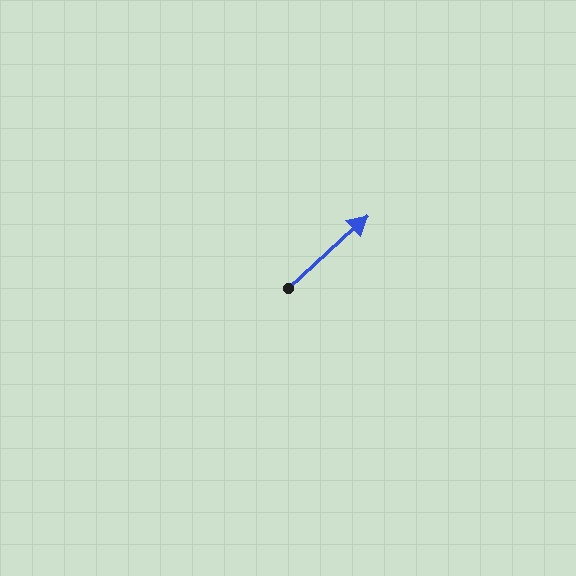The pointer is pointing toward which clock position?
Roughly 2 o'clock.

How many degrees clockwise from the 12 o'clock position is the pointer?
Approximately 48 degrees.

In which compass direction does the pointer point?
Northeast.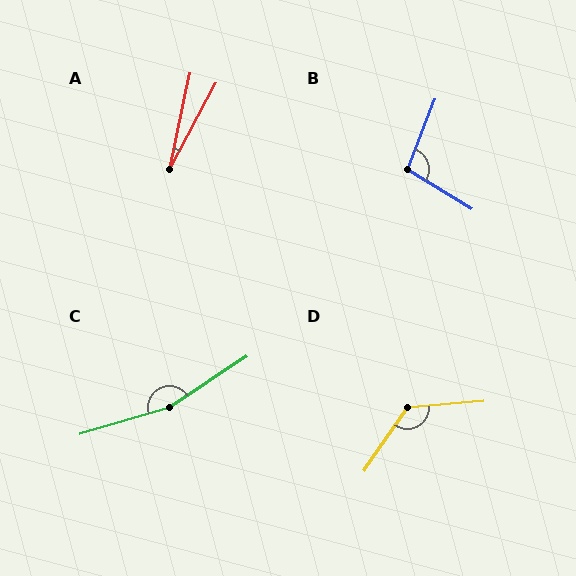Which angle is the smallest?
A, at approximately 16 degrees.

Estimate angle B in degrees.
Approximately 100 degrees.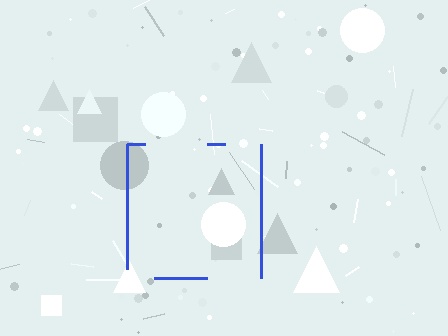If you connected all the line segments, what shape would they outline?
They would outline a square.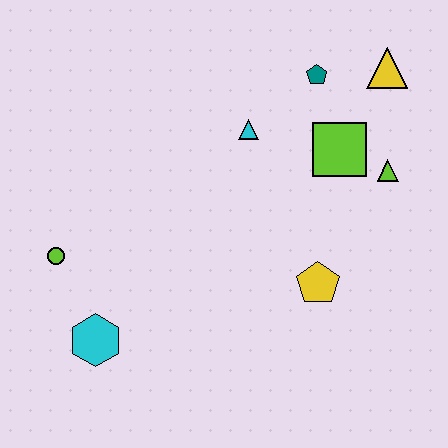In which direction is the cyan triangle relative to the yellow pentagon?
The cyan triangle is above the yellow pentagon.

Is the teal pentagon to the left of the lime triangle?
Yes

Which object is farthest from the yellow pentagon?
The lime circle is farthest from the yellow pentagon.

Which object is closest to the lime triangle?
The lime square is closest to the lime triangle.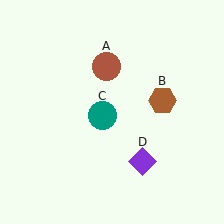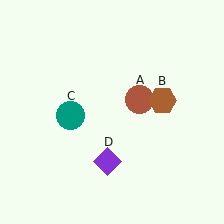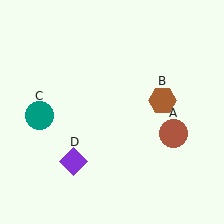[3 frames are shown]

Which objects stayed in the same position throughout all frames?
Brown hexagon (object B) remained stationary.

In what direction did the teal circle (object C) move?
The teal circle (object C) moved left.